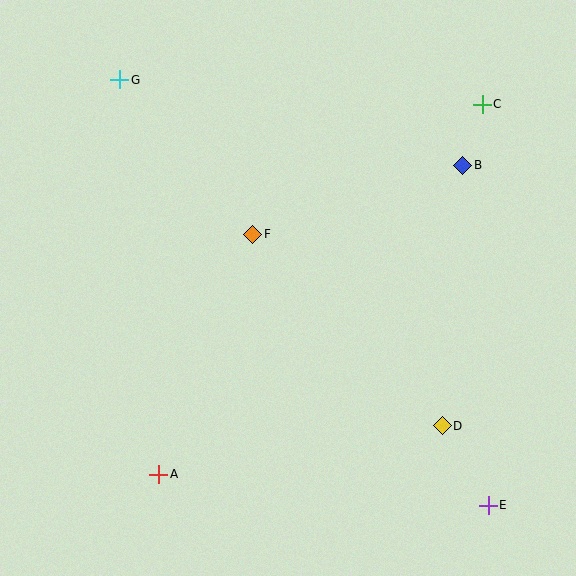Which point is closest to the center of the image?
Point F at (253, 234) is closest to the center.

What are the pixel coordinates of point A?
Point A is at (159, 474).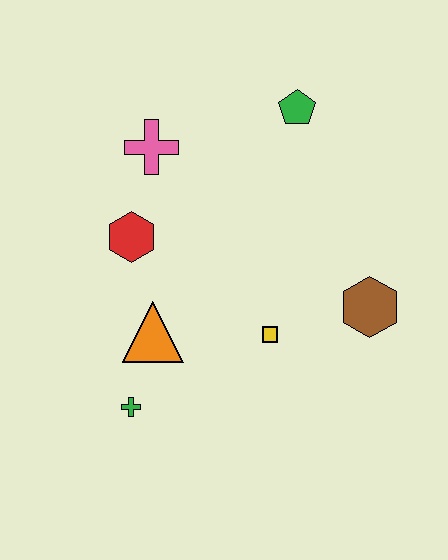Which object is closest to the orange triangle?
The green cross is closest to the orange triangle.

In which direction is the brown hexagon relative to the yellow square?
The brown hexagon is to the right of the yellow square.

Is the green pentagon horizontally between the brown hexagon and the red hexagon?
Yes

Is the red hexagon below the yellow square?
No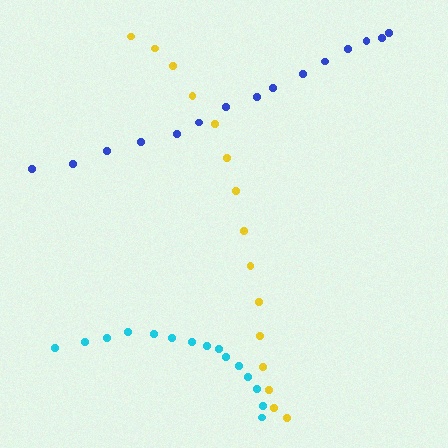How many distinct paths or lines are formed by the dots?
There are 3 distinct paths.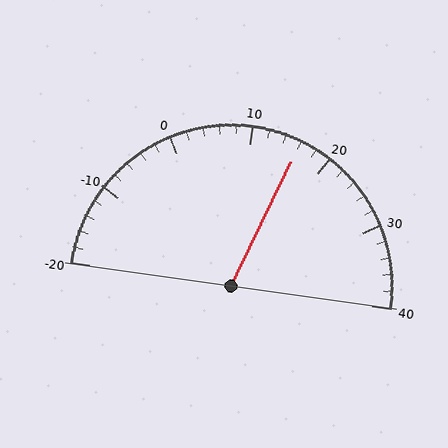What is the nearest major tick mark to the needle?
The nearest major tick mark is 20.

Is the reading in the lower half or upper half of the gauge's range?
The reading is in the upper half of the range (-20 to 40).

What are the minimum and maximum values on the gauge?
The gauge ranges from -20 to 40.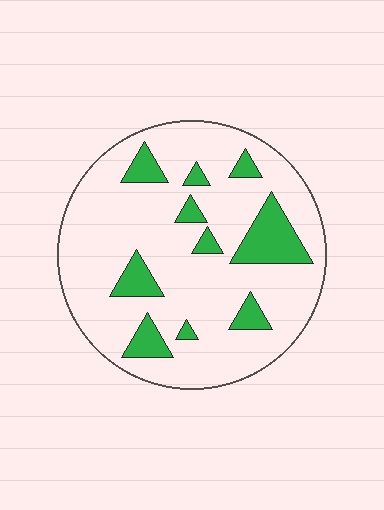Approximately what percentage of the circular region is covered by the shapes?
Approximately 15%.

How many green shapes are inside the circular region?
10.